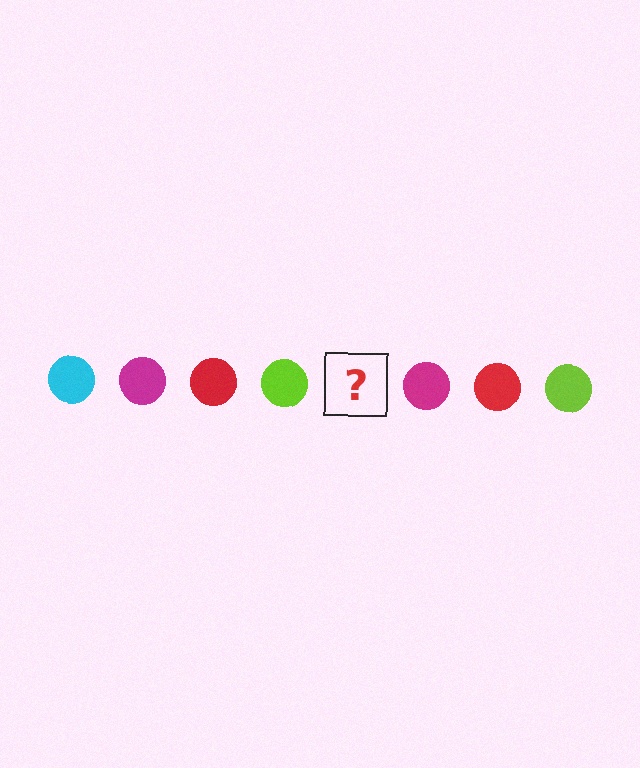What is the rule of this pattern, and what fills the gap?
The rule is that the pattern cycles through cyan, magenta, red, lime circles. The gap should be filled with a cyan circle.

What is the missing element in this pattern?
The missing element is a cyan circle.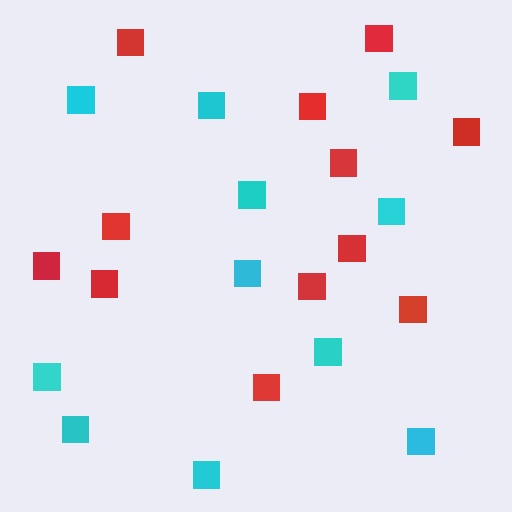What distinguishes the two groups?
There are 2 groups: one group of red squares (12) and one group of cyan squares (11).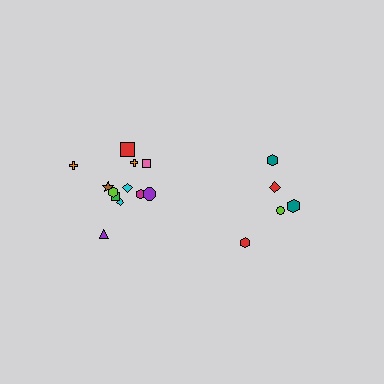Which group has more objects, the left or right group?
The left group.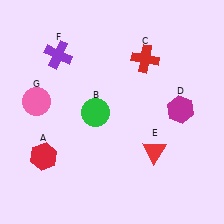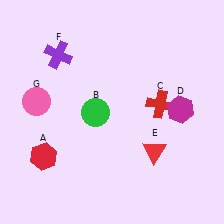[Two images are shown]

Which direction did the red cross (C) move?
The red cross (C) moved down.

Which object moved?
The red cross (C) moved down.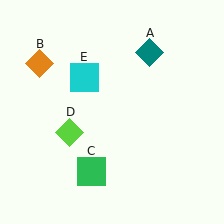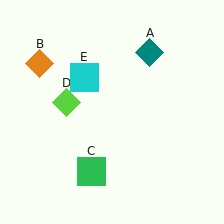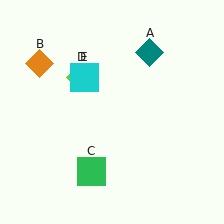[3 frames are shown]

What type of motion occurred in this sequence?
The lime diamond (object D) rotated clockwise around the center of the scene.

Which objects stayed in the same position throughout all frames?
Teal diamond (object A) and orange diamond (object B) and green square (object C) and cyan square (object E) remained stationary.